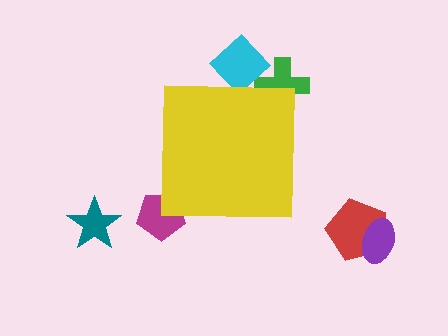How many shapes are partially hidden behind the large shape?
3 shapes are partially hidden.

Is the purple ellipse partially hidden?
No, the purple ellipse is fully visible.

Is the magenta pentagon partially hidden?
Yes, the magenta pentagon is partially hidden behind the yellow square.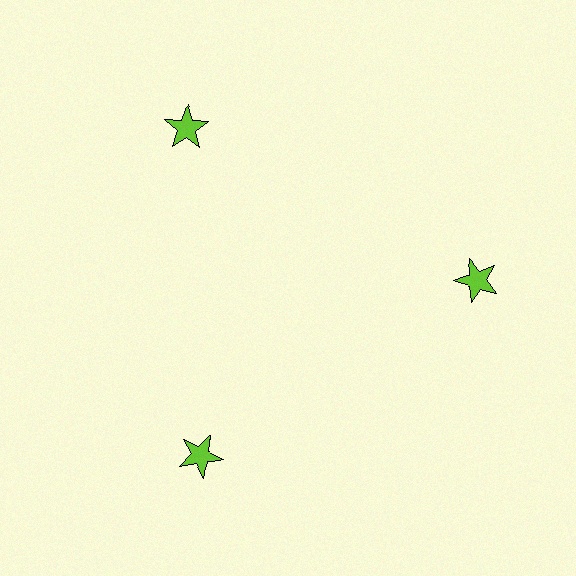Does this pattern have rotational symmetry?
Yes, this pattern has 3-fold rotational symmetry. It looks the same after rotating 120 degrees around the center.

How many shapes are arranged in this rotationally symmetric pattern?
There are 3 shapes, arranged in 3 groups of 1.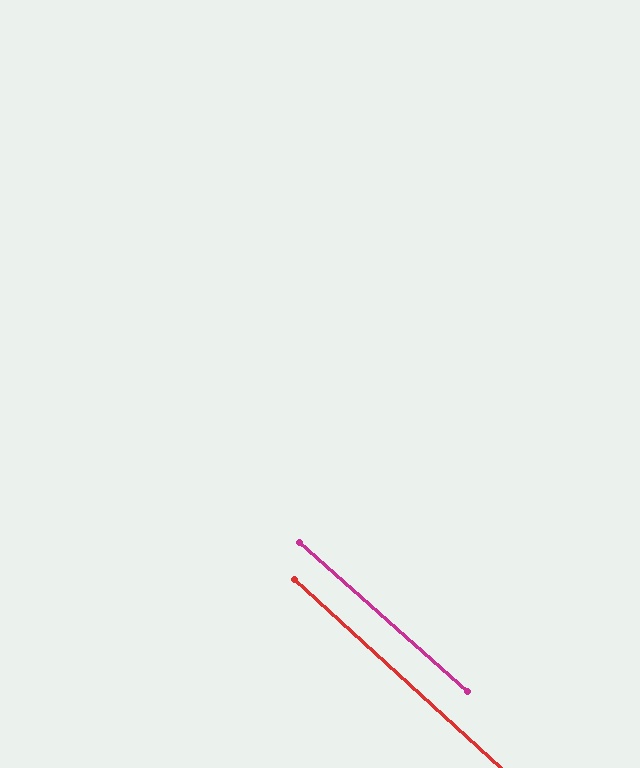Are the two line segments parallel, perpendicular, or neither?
Parallel — their directions differ by only 0.7°.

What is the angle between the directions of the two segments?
Approximately 1 degree.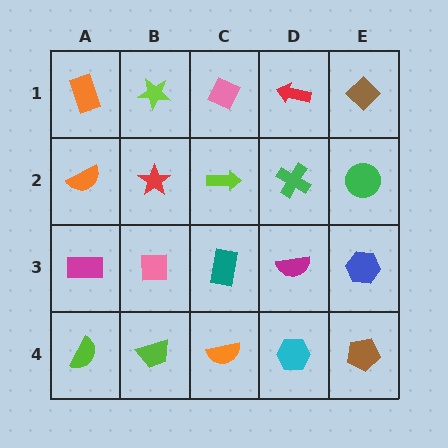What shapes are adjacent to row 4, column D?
A magenta semicircle (row 3, column D), an orange semicircle (row 4, column C), a brown pentagon (row 4, column E).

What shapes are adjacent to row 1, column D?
A green cross (row 2, column D), a pink diamond (row 1, column C), a brown diamond (row 1, column E).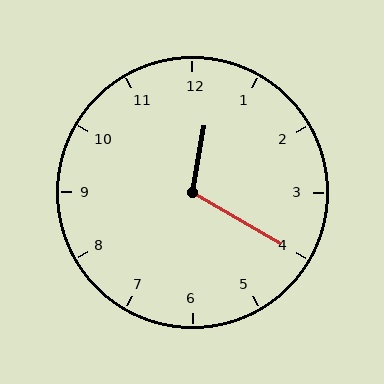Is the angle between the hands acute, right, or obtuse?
It is obtuse.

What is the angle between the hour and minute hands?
Approximately 110 degrees.